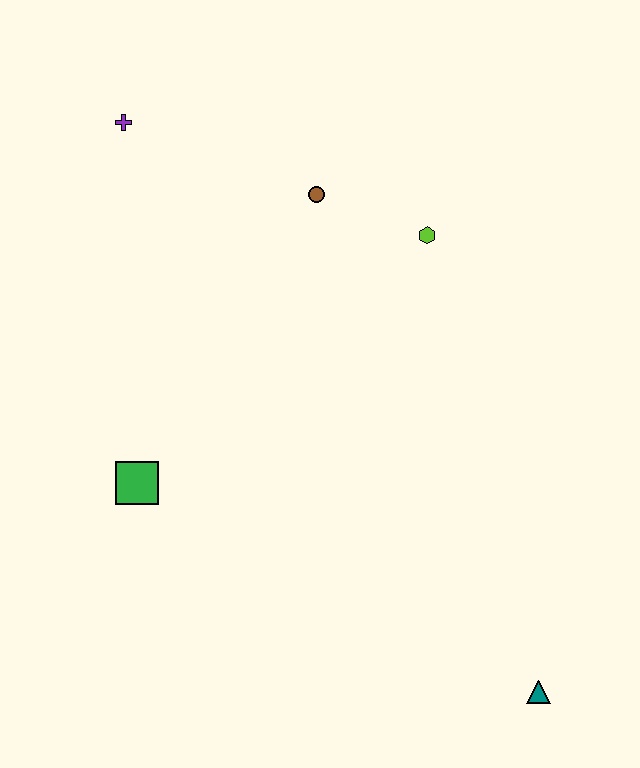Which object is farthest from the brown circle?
The teal triangle is farthest from the brown circle.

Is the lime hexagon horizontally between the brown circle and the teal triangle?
Yes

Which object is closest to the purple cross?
The brown circle is closest to the purple cross.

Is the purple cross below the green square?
No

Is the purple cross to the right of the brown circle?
No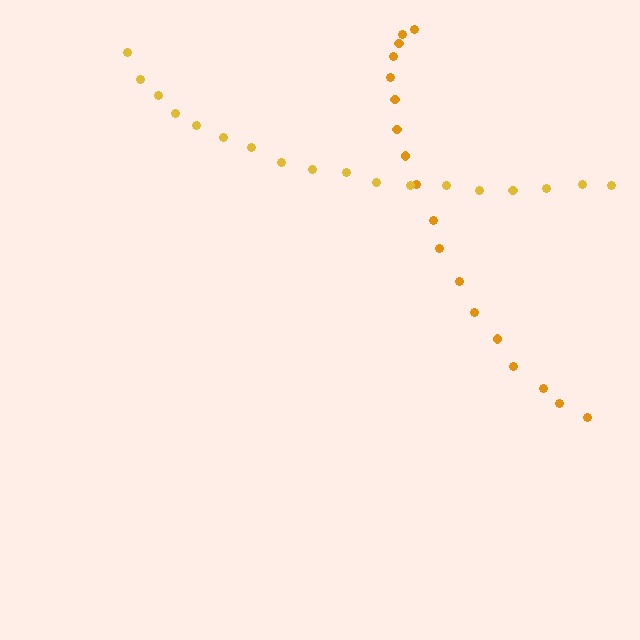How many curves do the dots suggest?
There are 2 distinct paths.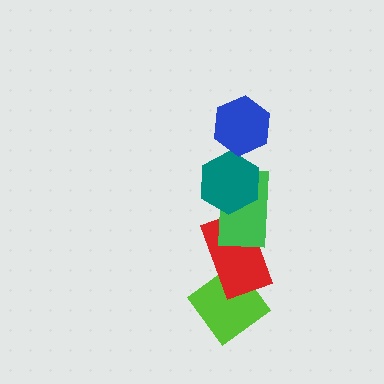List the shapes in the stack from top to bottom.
From top to bottom: the blue hexagon, the teal hexagon, the green rectangle, the red rectangle, the lime diamond.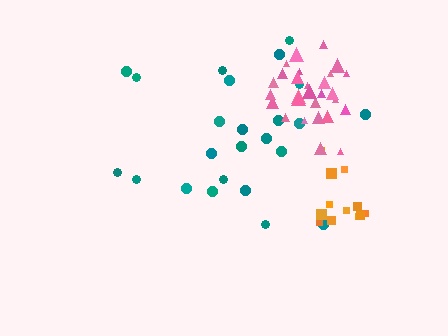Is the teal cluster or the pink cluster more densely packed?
Pink.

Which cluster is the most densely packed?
Pink.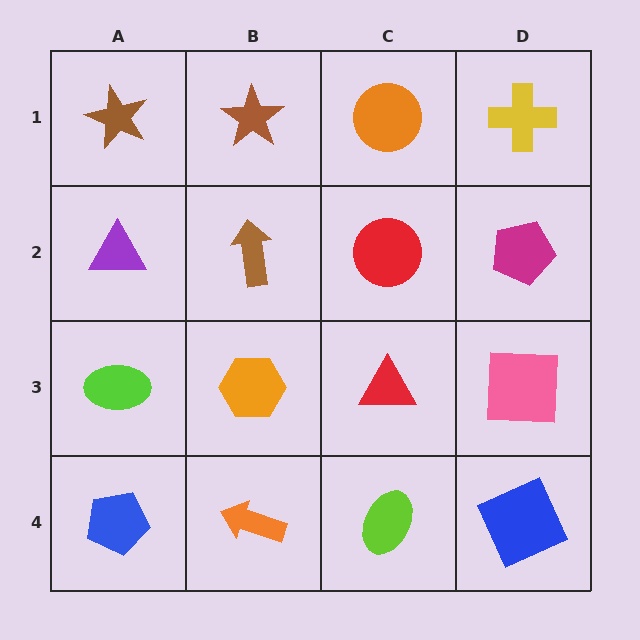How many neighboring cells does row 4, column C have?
3.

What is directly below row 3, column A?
A blue pentagon.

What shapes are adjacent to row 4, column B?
An orange hexagon (row 3, column B), a blue pentagon (row 4, column A), a lime ellipse (row 4, column C).